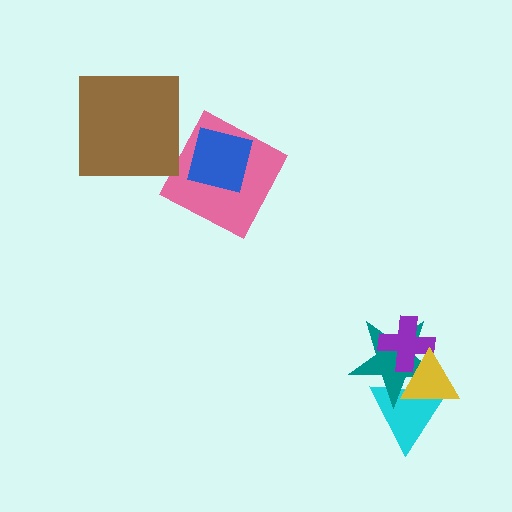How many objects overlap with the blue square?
1 object overlaps with the blue square.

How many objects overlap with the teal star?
3 objects overlap with the teal star.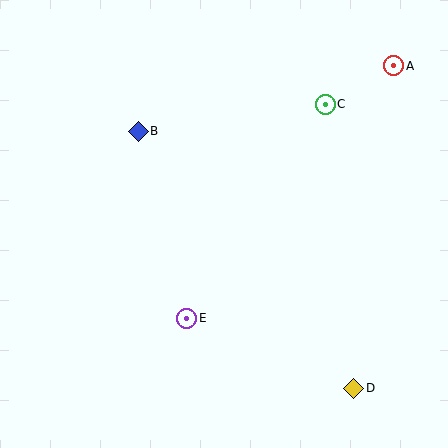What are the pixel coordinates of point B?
Point B is at (138, 131).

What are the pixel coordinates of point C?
Point C is at (325, 105).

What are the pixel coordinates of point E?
Point E is at (187, 318).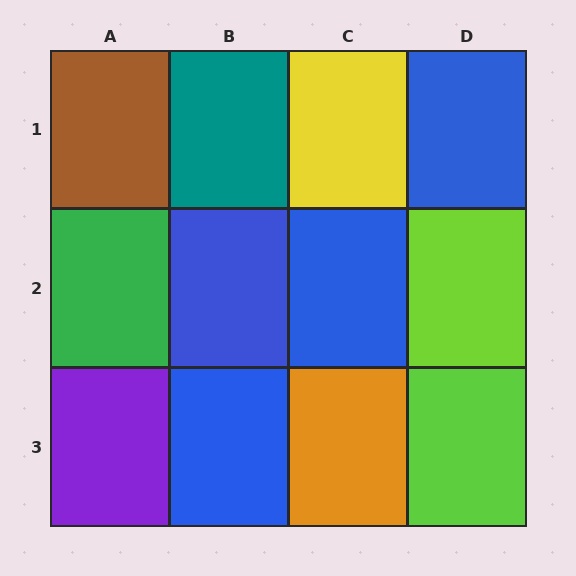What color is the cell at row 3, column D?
Lime.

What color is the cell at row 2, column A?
Green.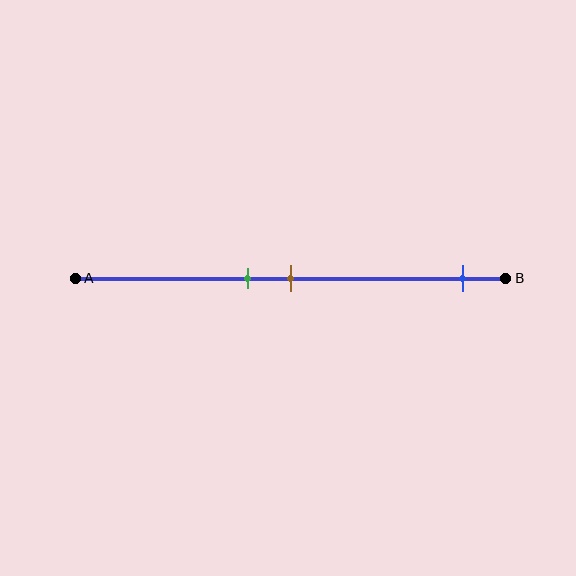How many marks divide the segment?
There are 3 marks dividing the segment.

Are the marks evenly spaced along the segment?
No, the marks are not evenly spaced.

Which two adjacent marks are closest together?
The green and brown marks are the closest adjacent pair.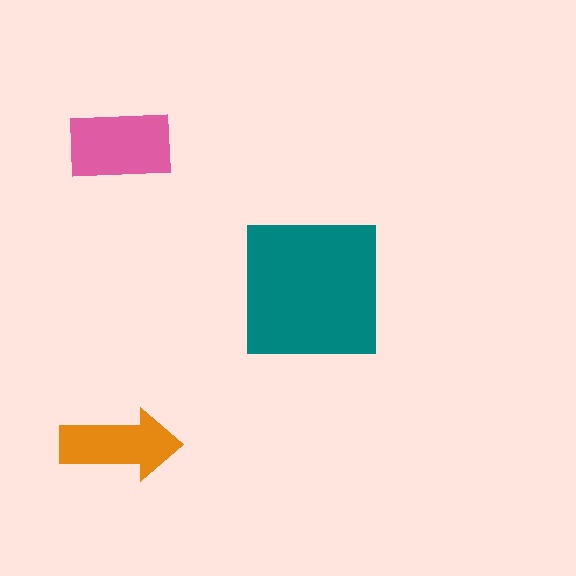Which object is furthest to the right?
The teal square is rightmost.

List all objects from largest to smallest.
The teal square, the pink rectangle, the orange arrow.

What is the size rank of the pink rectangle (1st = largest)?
2nd.